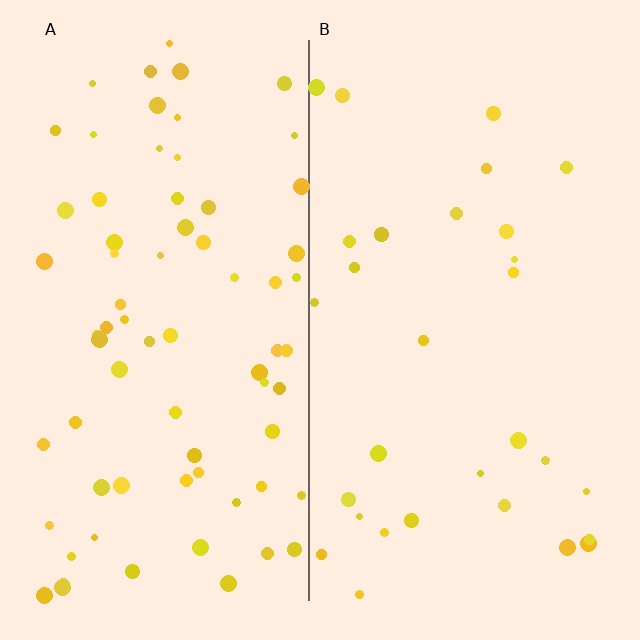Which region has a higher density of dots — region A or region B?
A (the left).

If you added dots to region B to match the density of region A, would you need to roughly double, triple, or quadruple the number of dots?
Approximately double.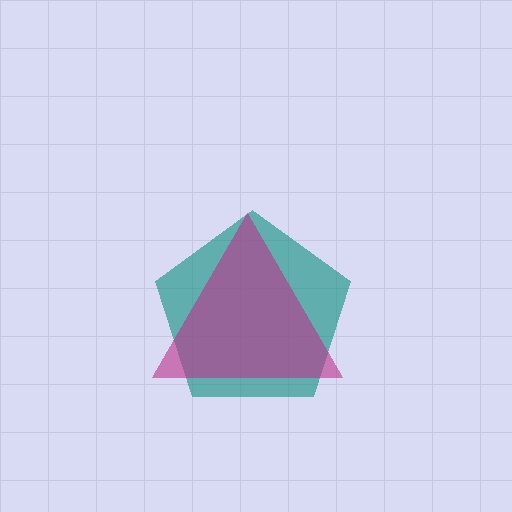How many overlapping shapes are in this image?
There are 2 overlapping shapes in the image.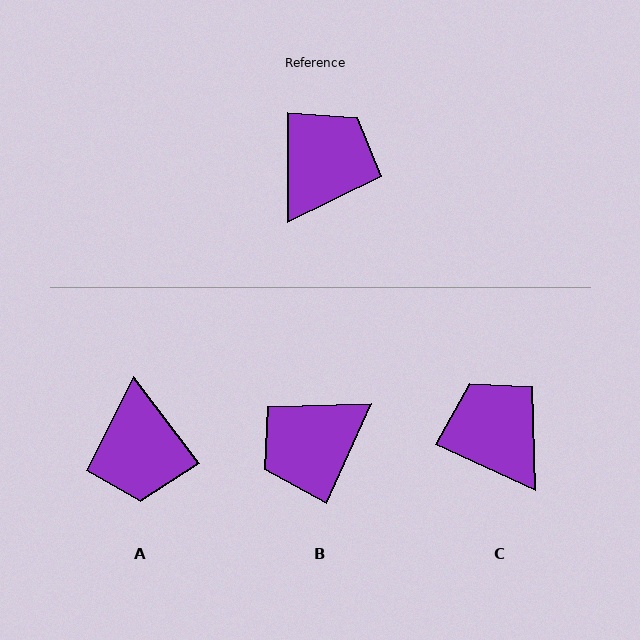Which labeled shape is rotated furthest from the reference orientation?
B, about 155 degrees away.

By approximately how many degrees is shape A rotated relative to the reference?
Approximately 143 degrees clockwise.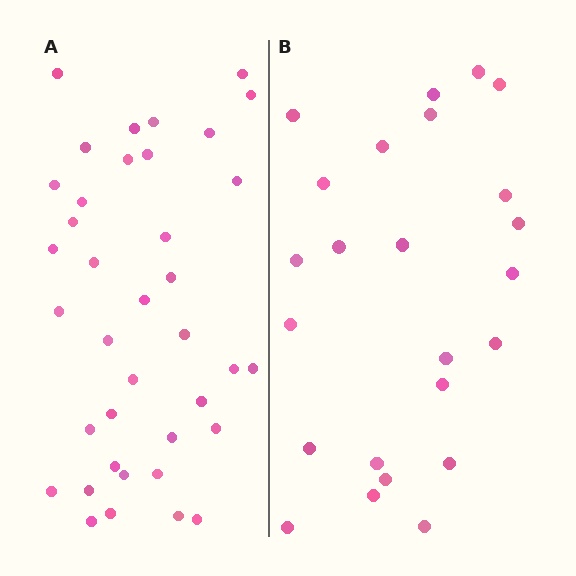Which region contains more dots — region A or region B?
Region A (the left region) has more dots.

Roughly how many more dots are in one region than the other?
Region A has approximately 15 more dots than region B.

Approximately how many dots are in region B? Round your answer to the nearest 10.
About 20 dots. (The exact count is 24, which rounds to 20.)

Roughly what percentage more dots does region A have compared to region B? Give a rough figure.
About 60% more.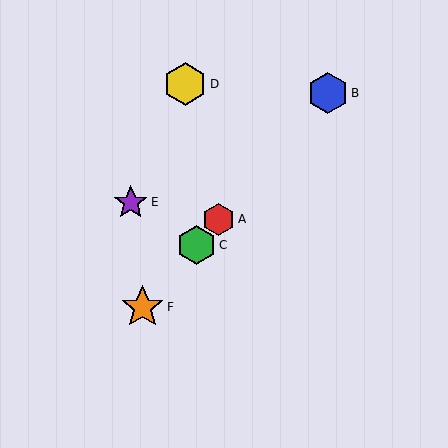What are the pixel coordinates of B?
Object B is at (328, 93).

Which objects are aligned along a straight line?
Objects A, B, C, F are aligned along a straight line.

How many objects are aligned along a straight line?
4 objects (A, B, C, F) are aligned along a straight line.